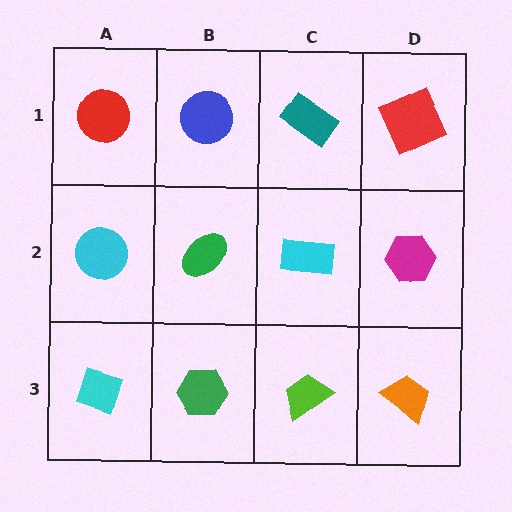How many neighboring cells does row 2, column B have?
4.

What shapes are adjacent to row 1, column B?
A green ellipse (row 2, column B), a red circle (row 1, column A), a teal rectangle (row 1, column C).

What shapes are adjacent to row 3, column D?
A magenta hexagon (row 2, column D), a lime trapezoid (row 3, column C).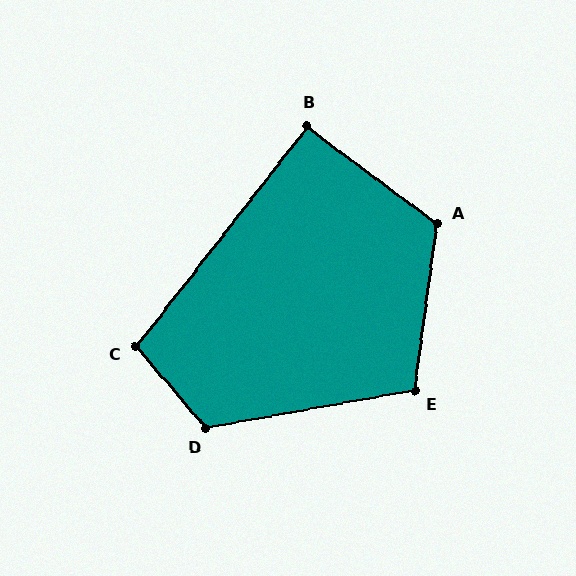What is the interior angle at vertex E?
Approximately 108 degrees (obtuse).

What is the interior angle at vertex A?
Approximately 119 degrees (obtuse).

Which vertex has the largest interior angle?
D, at approximately 120 degrees.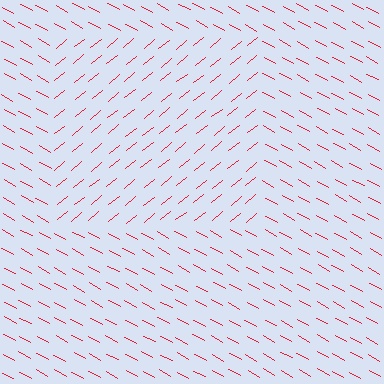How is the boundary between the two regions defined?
The boundary is defined purely by a change in line orientation (approximately 68 degrees difference). All lines are the same color and thickness.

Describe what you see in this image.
The image is filled with small red line segments. A rectangle region in the image has lines oriented differently from the surrounding lines, creating a visible texture boundary.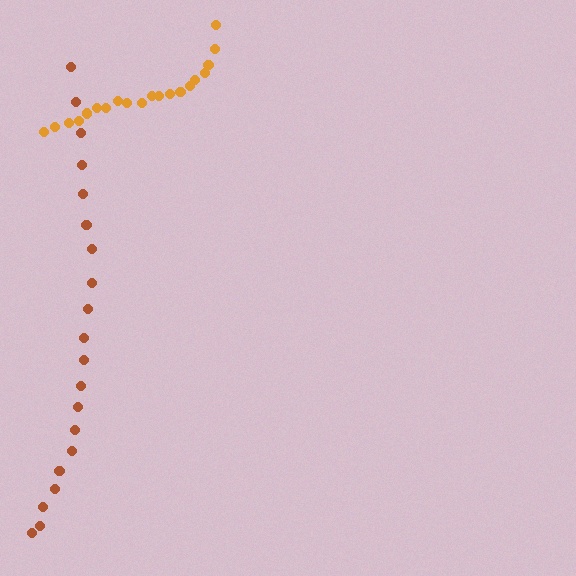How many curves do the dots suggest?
There are 2 distinct paths.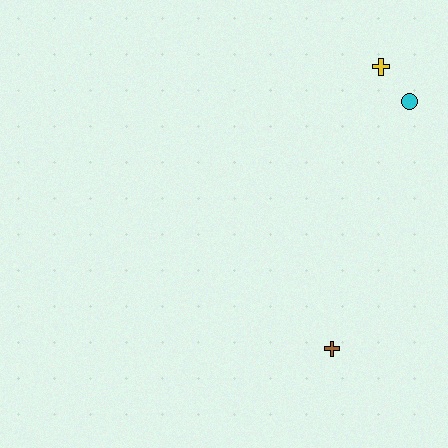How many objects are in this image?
There are 3 objects.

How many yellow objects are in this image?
There is 1 yellow object.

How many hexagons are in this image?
There are no hexagons.